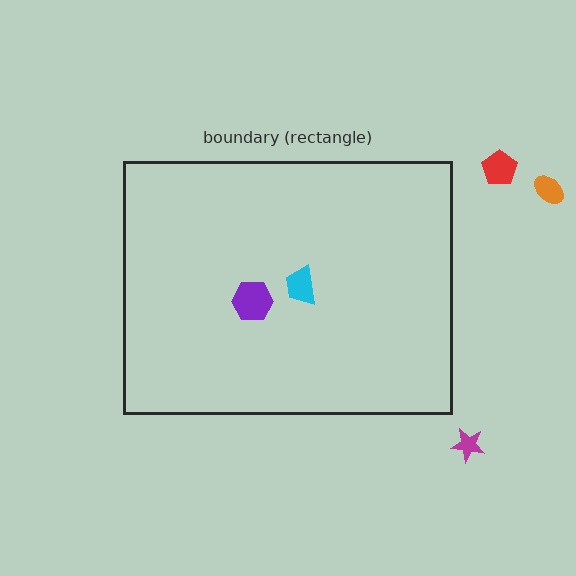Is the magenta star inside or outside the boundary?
Outside.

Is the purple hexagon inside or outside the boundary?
Inside.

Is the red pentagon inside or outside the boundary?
Outside.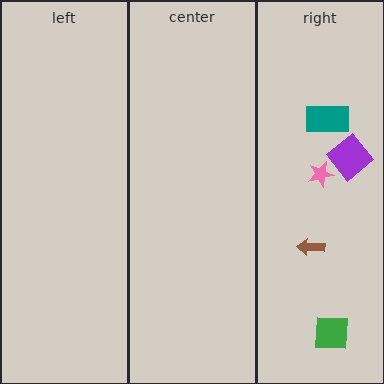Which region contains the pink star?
The right region.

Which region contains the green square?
The right region.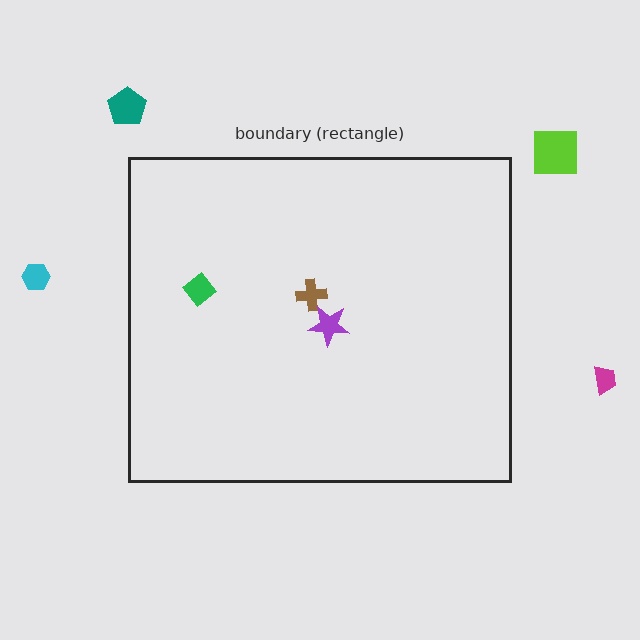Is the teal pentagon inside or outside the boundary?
Outside.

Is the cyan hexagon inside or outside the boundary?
Outside.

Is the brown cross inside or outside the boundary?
Inside.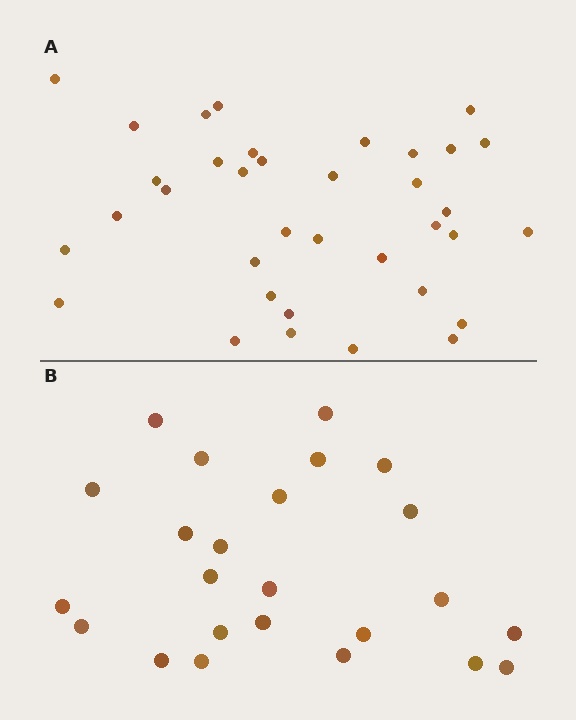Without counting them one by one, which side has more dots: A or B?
Region A (the top region) has more dots.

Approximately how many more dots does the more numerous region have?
Region A has roughly 12 or so more dots than region B.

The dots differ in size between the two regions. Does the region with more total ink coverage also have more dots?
No. Region B has more total ink coverage because its dots are larger, but region A actually contains more individual dots. Total area can be misleading — the number of items is what matters here.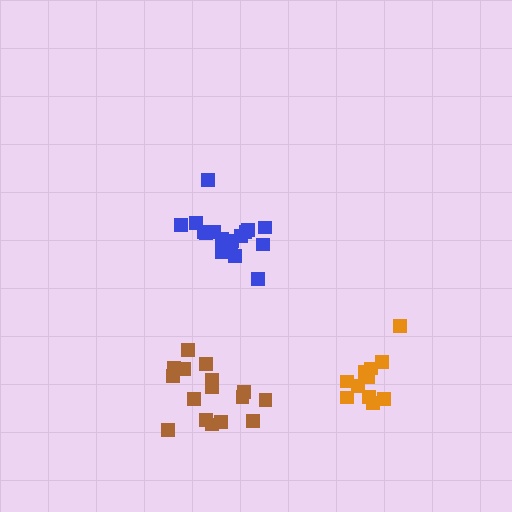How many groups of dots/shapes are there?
There are 3 groups.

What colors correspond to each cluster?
The clusters are colored: blue, orange, brown.